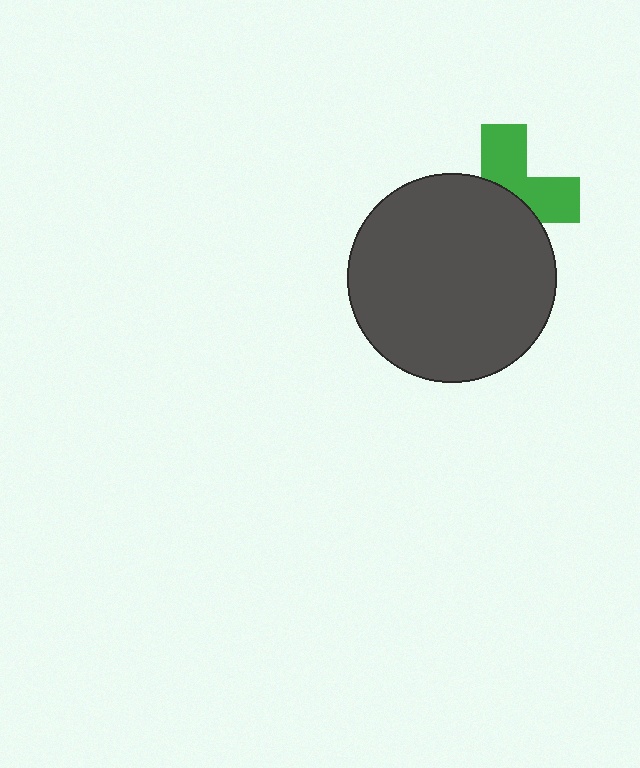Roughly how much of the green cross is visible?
A small part of it is visible (roughly 44%).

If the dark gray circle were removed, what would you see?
You would see the complete green cross.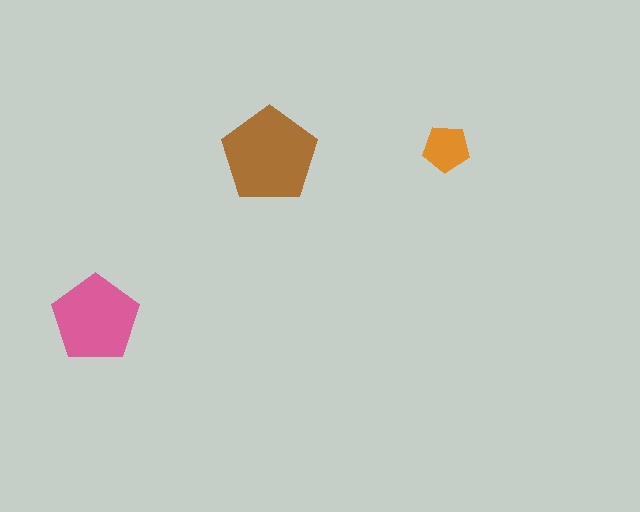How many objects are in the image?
There are 3 objects in the image.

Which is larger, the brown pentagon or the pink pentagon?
The brown one.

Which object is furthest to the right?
The orange pentagon is rightmost.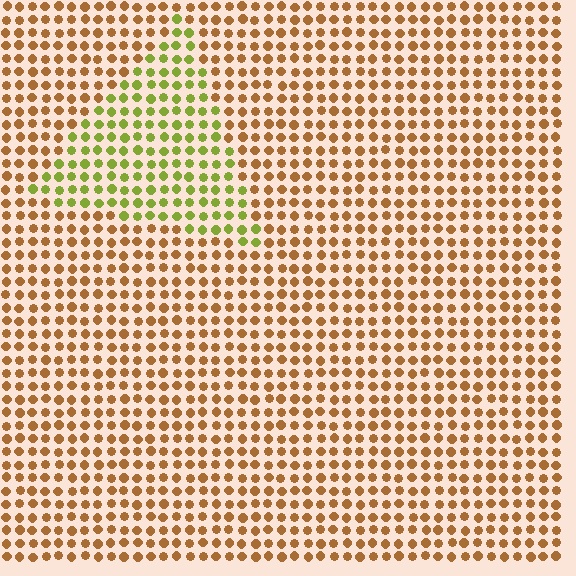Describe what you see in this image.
The image is filled with small brown elements in a uniform arrangement. A triangle-shaped region is visible where the elements are tinted to a slightly different hue, forming a subtle color boundary.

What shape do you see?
I see a triangle.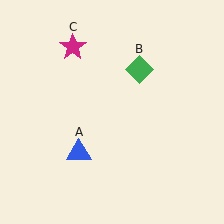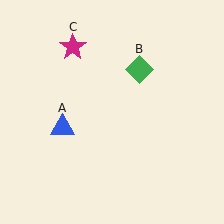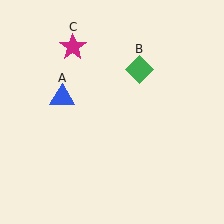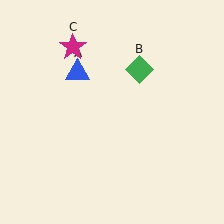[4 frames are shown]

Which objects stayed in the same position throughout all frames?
Green diamond (object B) and magenta star (object C) remained stationary.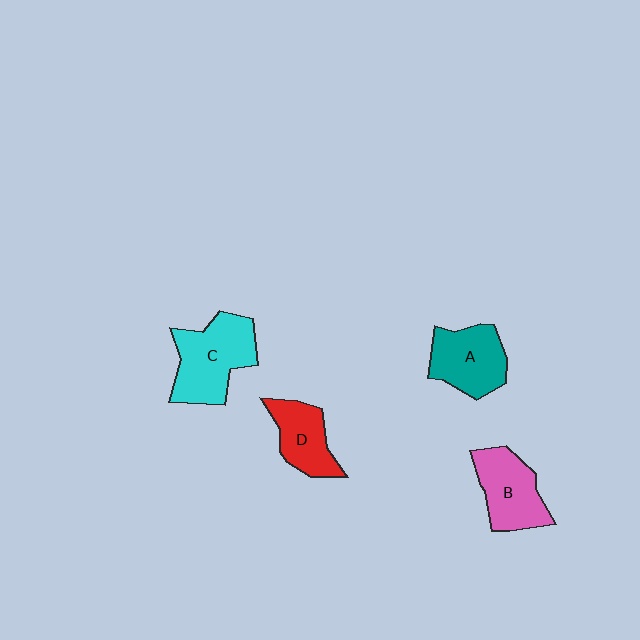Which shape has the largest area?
Shape C (cyan).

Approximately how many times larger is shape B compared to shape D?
Approximately 1.2 times.